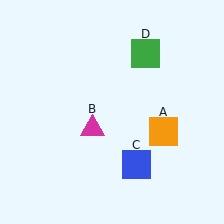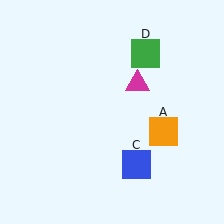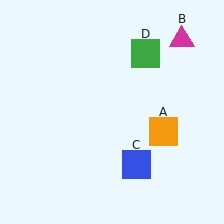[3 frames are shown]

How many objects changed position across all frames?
1 object changed position: magenta triangle (object B).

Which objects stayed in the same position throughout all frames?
Orange square (object A) and blue square (object C) and green square (object D) remained stationary.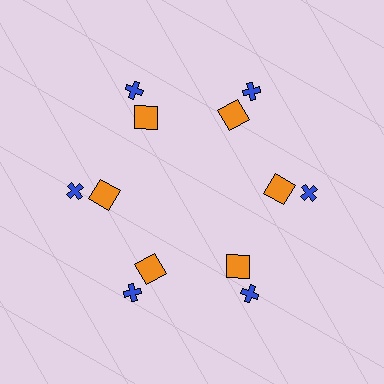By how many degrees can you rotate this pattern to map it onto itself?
The pattern maps onto itself every 60 degrees of rotation.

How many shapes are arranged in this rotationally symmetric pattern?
There are 12 shapes, arranged in 6 groups of 2.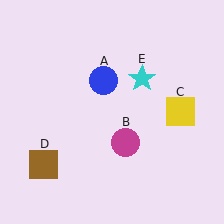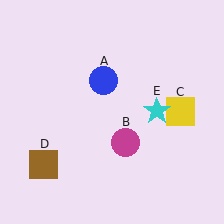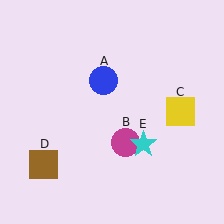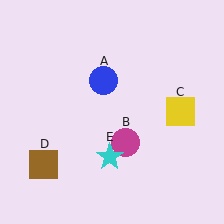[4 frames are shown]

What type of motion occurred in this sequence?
The cyan star (object E) rotated clockwise around the center of the scene.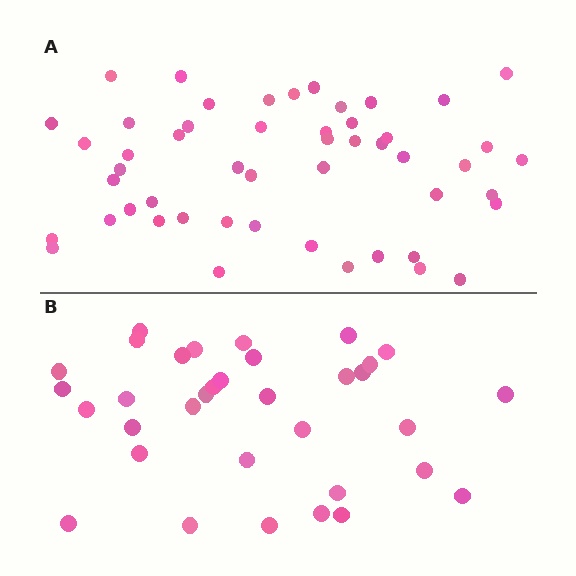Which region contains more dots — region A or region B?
Region A (the top region) has more dots.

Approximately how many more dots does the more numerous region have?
Region A has approximately 15 more dots than region B.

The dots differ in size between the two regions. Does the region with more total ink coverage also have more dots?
No. Region B has more total ink coverage because its dots are larger, but region A actually contains more individual dots. Total area can be misleading — the number of items is what matters here.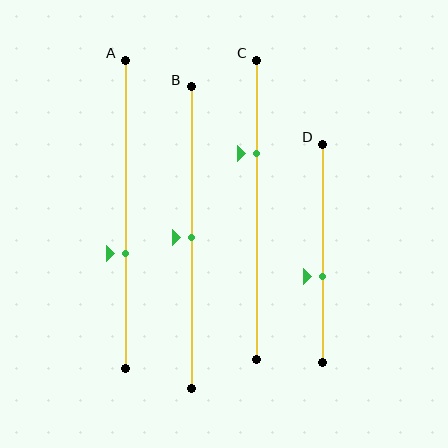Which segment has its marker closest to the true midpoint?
Segment B has its marker closest to the true midpoint.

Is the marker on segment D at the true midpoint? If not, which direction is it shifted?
No, the marker on segment D is shifted downward by about 11% of the segment length.